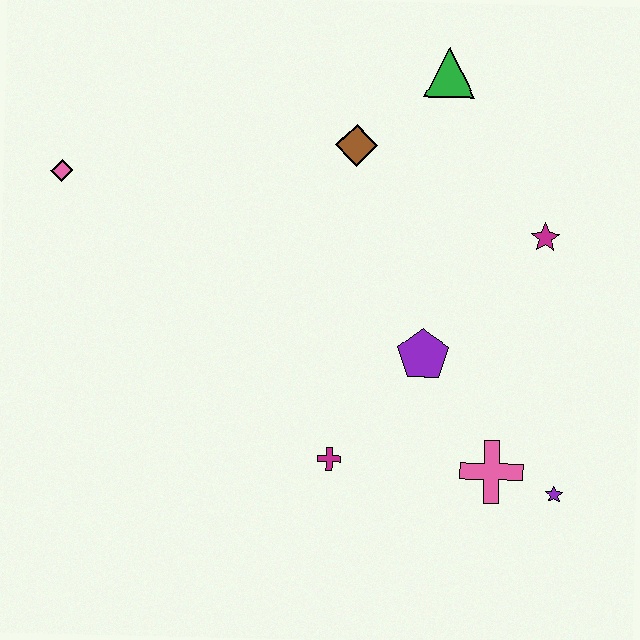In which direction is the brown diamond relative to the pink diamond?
The brown diamond is to the right of the pink diamond.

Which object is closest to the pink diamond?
The brown diamond is closest to the pink diamond.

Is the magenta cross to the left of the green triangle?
Yes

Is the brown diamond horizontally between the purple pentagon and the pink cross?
No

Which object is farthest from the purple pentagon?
The pink diamond is farthest from the purple pentagon.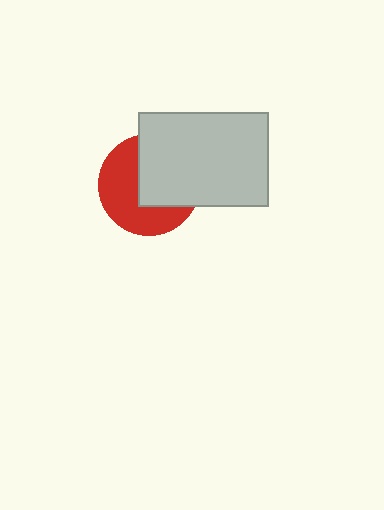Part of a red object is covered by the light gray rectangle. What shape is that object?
It is a circle.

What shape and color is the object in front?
The object in front is a light gray rectangle.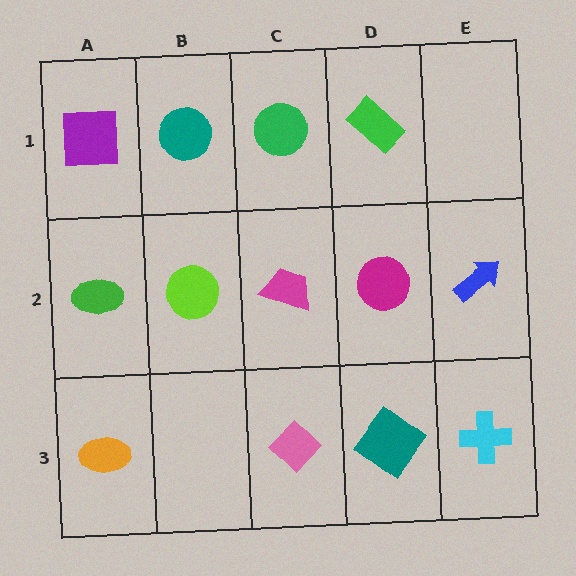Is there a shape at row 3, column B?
No, that cell is empty.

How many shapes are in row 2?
5 shapes.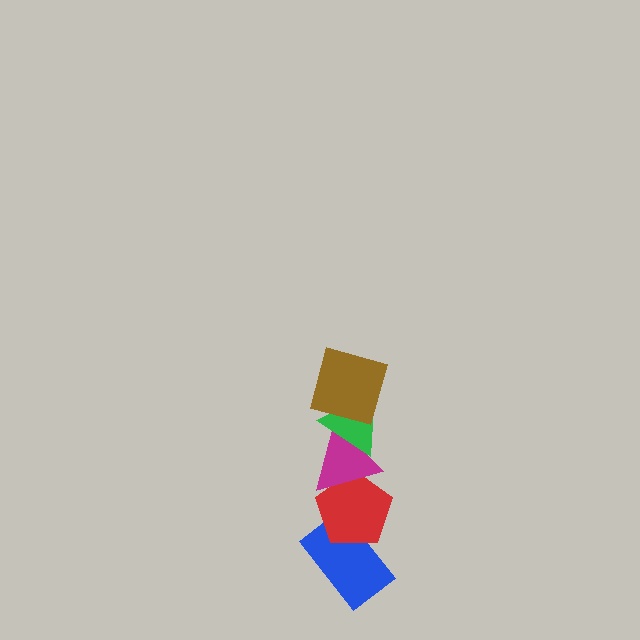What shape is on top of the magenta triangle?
The green triangle is on top of the magenta triangle.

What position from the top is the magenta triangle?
The magenta triangle is 3rd from the top.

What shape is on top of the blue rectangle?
The red pentagon is on top of the blue rectangle.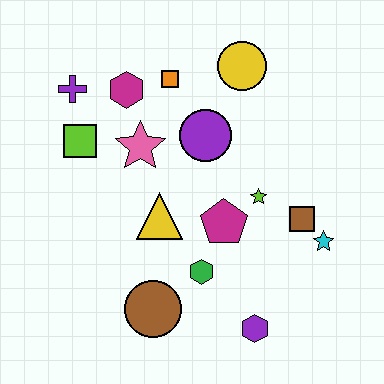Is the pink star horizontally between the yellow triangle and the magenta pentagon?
No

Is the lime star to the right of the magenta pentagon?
Yes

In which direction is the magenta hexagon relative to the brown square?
The magenta hexagon is to the left of the brown square.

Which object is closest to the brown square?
The cyan star is closest to the brown square.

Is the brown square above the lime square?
No